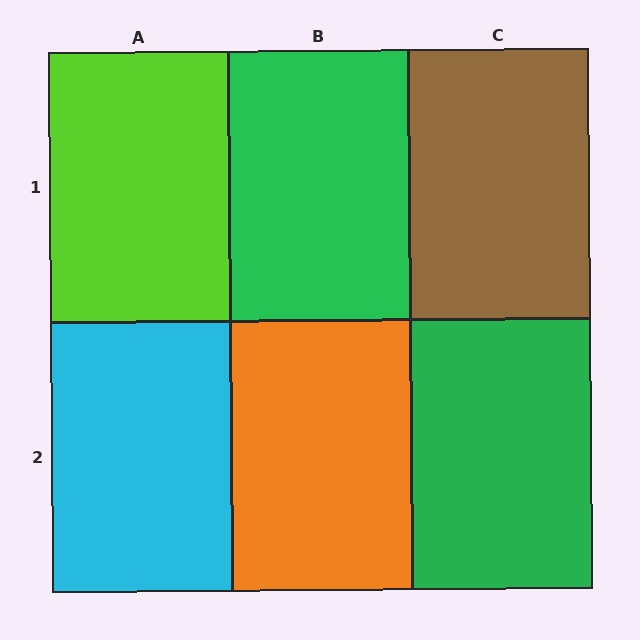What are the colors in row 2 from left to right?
Cyan, orange, green.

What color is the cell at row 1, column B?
Green.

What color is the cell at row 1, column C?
Brown.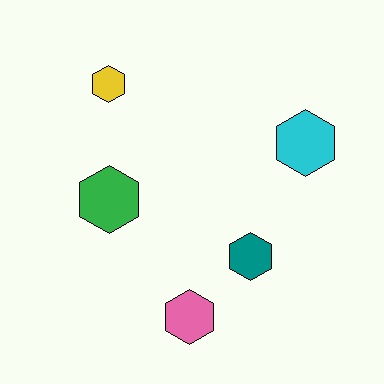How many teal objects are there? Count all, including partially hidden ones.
There is 1 teal object.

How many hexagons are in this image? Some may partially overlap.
There are 5 hexagons.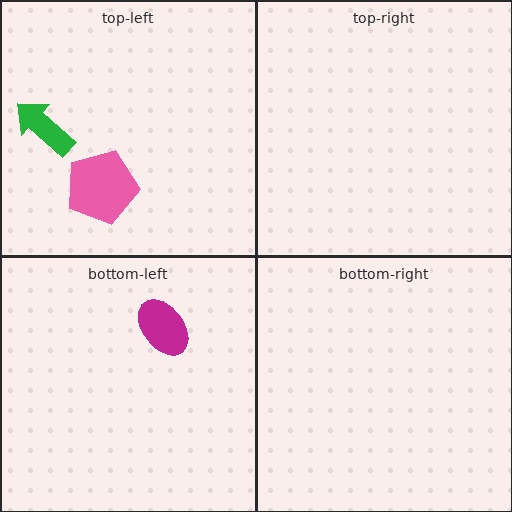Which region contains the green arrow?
The top-left region.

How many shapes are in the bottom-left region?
1.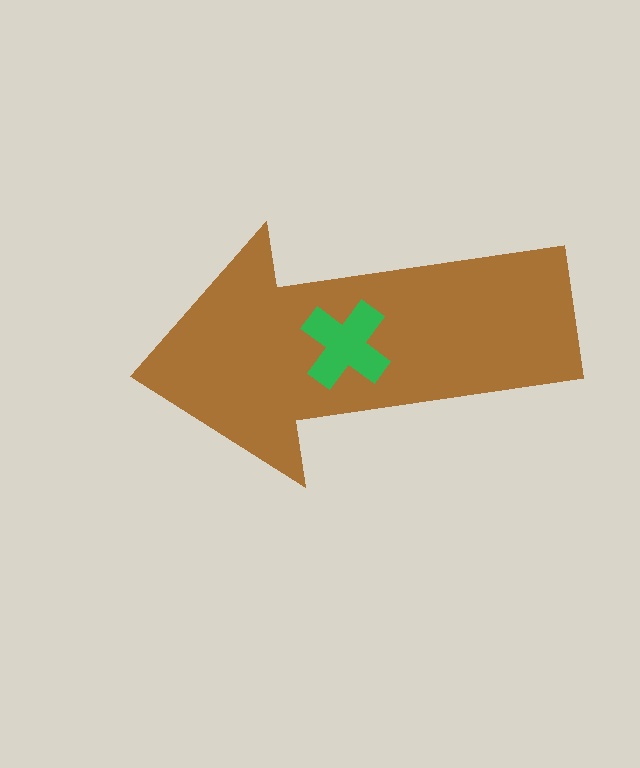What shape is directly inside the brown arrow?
The green cross.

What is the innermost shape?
The green cross.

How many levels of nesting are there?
2.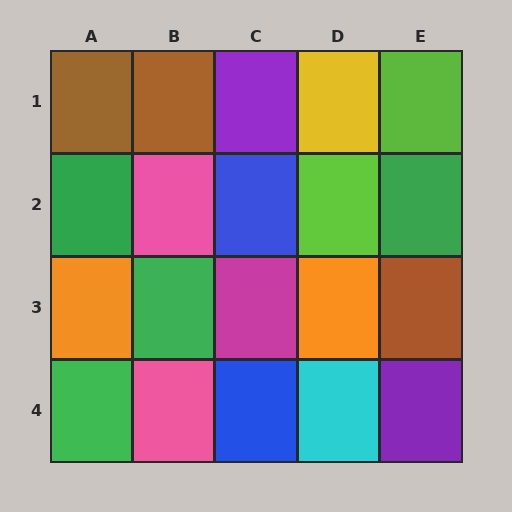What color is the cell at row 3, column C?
Magenta.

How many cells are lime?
2 cells are lime.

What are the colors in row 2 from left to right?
Green, pink, blue, lime, green.